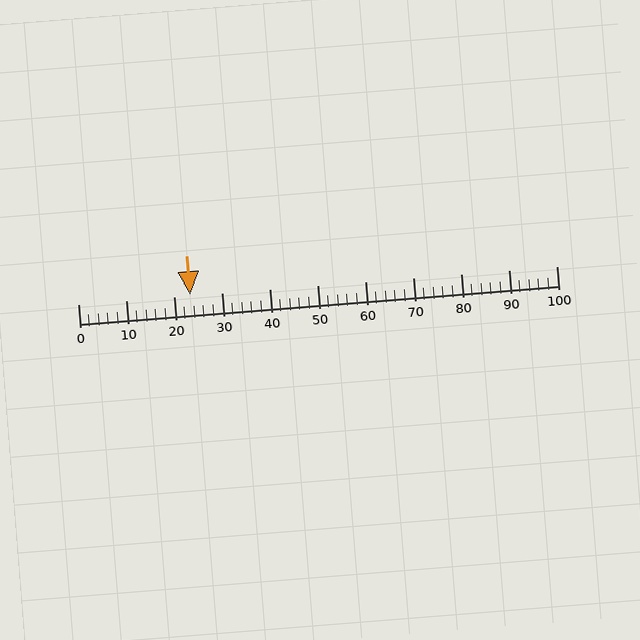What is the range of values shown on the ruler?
The ruler shows values from 0 to 100.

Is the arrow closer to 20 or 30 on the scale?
The arrow is closer to 20.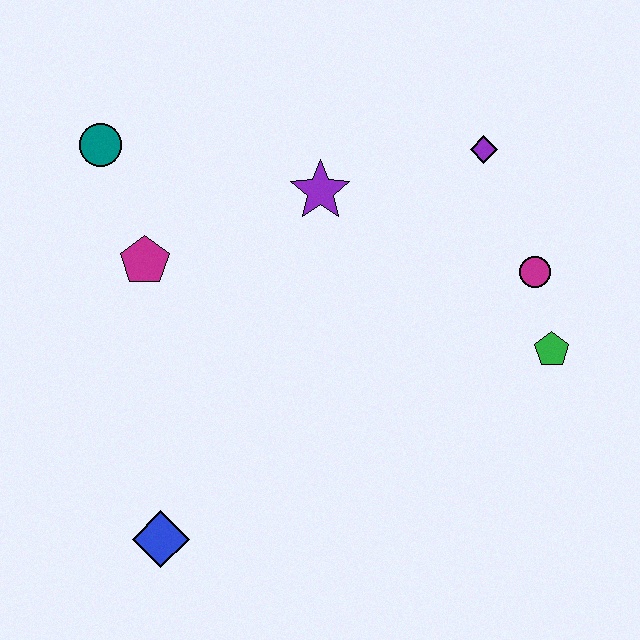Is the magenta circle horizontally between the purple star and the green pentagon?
Yes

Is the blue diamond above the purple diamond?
No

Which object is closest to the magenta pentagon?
The teal circle is closest to the magenta pentagon.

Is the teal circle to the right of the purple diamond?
No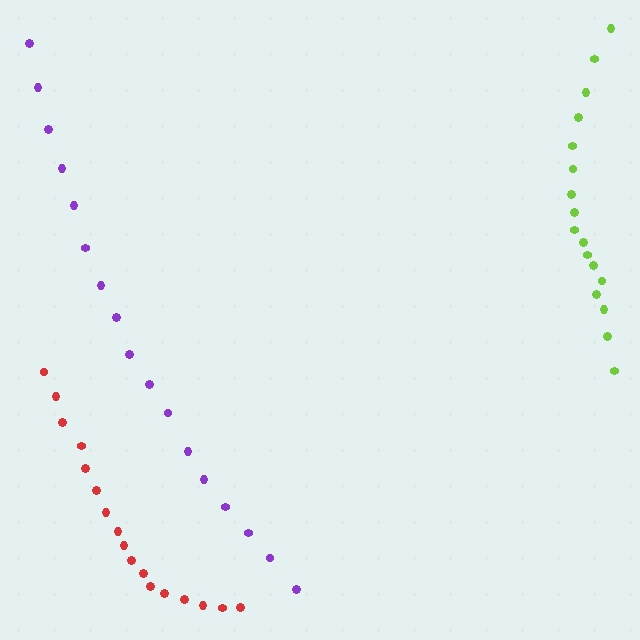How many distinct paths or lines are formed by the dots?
There are 3 distinct paths.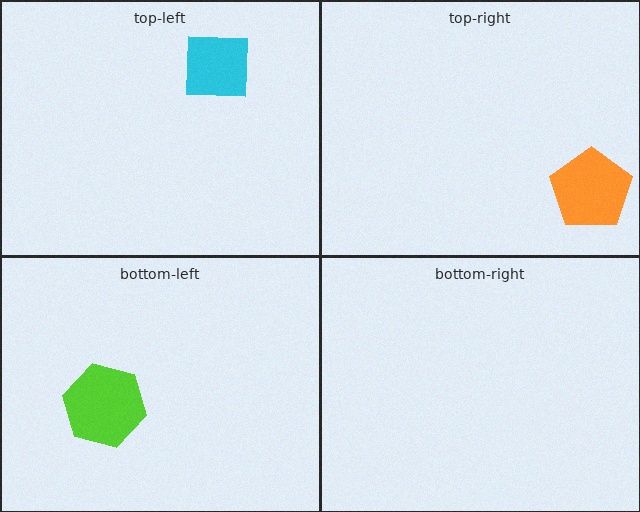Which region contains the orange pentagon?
The top-right region.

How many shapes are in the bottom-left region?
1.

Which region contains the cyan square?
The top-left region.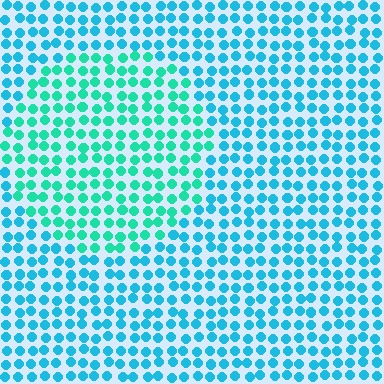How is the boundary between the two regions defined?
The boundary is defined purely by a slight shift in hue (about 29 degrees). Spacing, size, and orientation are identical on both sides.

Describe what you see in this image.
The image is filled with small cyan elements in a uniform arrangement. A circle-shaped region is visible where the elements are tinted to a slightly different hue, forming a subtle color boundary.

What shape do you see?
I see a circle.